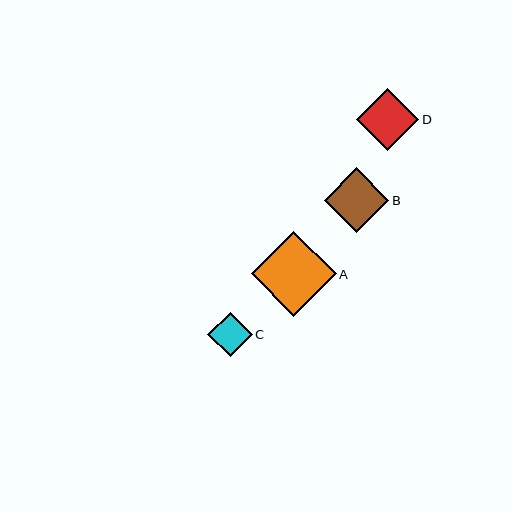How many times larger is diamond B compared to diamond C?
Diamond B is approximately 1.5 times the size of diamond C.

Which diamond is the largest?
Diamond A is the largest with a size of approximately 85 pixels.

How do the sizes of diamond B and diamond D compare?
Diamond B and diamond D are approximately the same size.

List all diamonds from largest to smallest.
From largest to smallest: A, B, D, C.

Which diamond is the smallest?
Diamond C is the smallest with a size of approximately 44 pixels.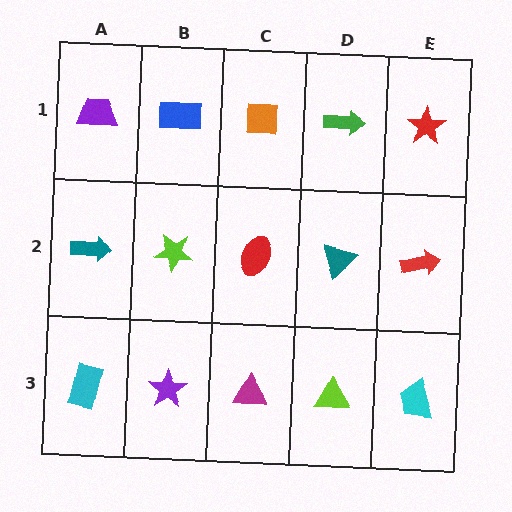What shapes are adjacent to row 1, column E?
A red arrow (row 2, column E), a green arrow (row 1, column D).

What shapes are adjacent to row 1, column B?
A lime star (row 2, column B), a purple trapezoid (row 1, column A), an orange square (row 1, column C).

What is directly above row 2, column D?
A green arrow.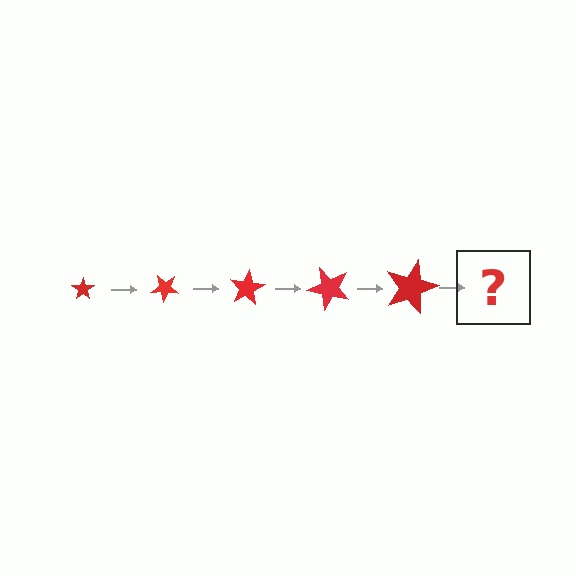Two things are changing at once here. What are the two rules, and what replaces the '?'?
The two rules are that the star grows larger each step and it rotates 40 degrees each step. The '?' should be a star, larger than the previous one and rotated 200 degrees from the start.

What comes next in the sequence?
The next element should be a star, larger than the previous one and rotated 200 degrees from the start.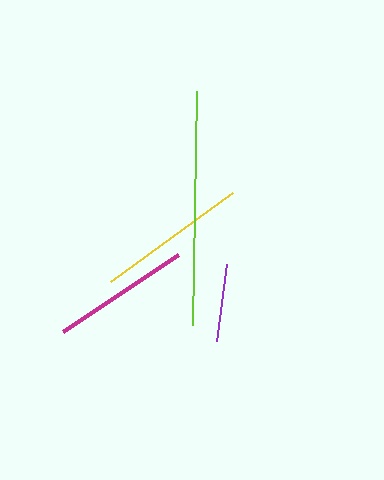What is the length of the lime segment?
The lime segment is approximately 234 pixels long.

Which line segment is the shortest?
The purple line is the shortest at approximately 78 pixels.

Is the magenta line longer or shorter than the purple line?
The magenta line is longer than the purple line.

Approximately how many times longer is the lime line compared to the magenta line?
The lime line is approximately 1.7 times the length of the magenta line.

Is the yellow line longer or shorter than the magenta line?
The yellow line is longer than the magenta line.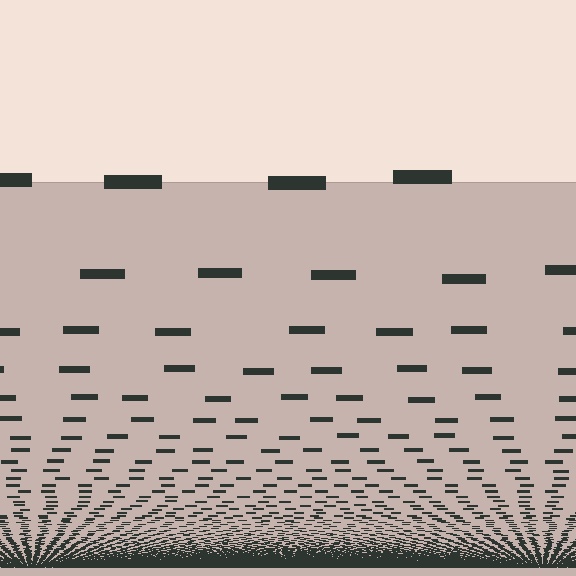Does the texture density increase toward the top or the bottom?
Density increases toward the bottom.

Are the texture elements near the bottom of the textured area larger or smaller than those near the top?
Smaller. The gradient is inverted — elements near the bottom are smaller and denser.